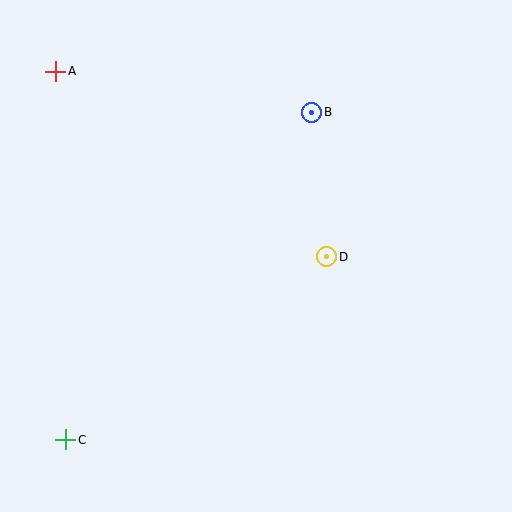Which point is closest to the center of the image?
Point D at (327, 257) is closest to the center.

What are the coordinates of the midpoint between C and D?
The midpoint between C and D is at (196, 348).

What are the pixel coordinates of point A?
Point A is at (56, 71).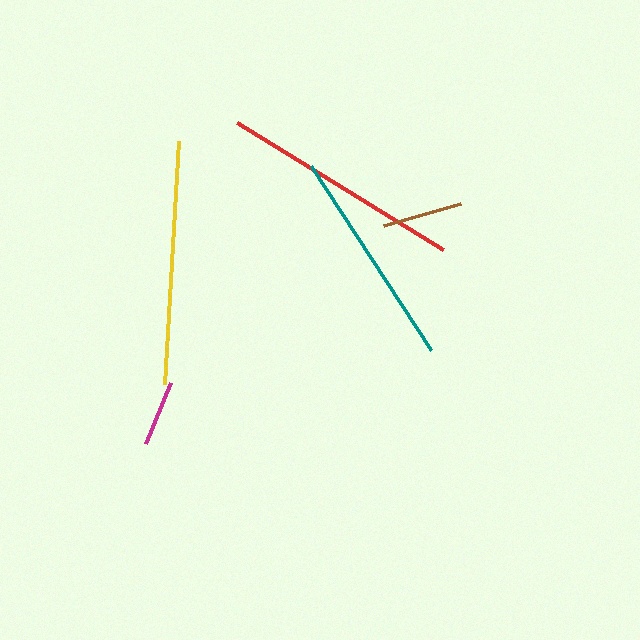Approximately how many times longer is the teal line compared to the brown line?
The teal line is approximately 2.7 times the length of the brown line.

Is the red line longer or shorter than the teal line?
The red line is longer than the teal line.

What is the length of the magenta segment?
The magenta segment is approximately 66 pixels long.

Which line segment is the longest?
The yellow line is the longest at approximately 243 pixels.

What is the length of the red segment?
The red segment is approximately 242 pixels long.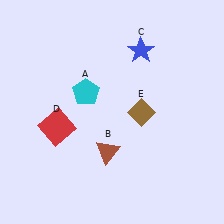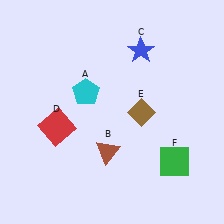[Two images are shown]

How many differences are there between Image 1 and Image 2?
There is 1 difference between the two images.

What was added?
A green square (F) was added in Image 2.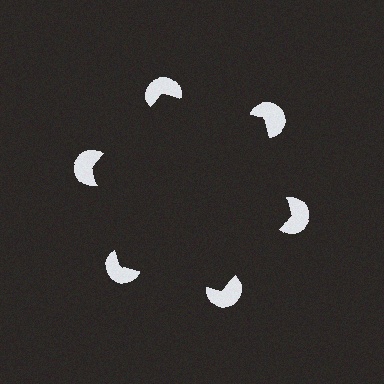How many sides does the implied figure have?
6 sides.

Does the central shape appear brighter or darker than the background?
It typically appears slightly darker than the background, even though no actual brightness change is drawn.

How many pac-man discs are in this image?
There are 6 — one at each vertex of the illusory hexagon.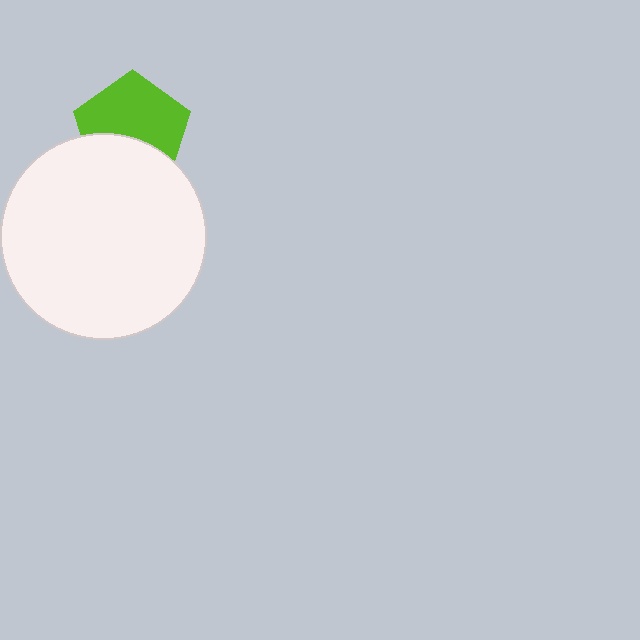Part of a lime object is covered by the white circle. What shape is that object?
It is a pentagon.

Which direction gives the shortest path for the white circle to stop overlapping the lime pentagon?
Moving down gives the shortest separation.